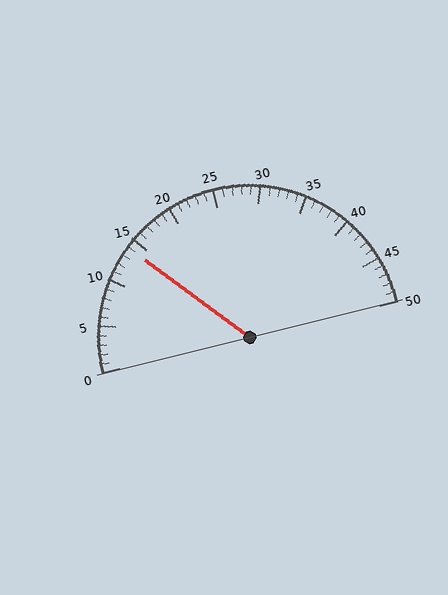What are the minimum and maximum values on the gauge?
The gauge ranges from 0 to 50.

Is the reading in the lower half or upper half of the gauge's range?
The reading is in the lower half of the range (0 to 50).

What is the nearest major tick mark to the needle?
The nearest major tick mark is 15.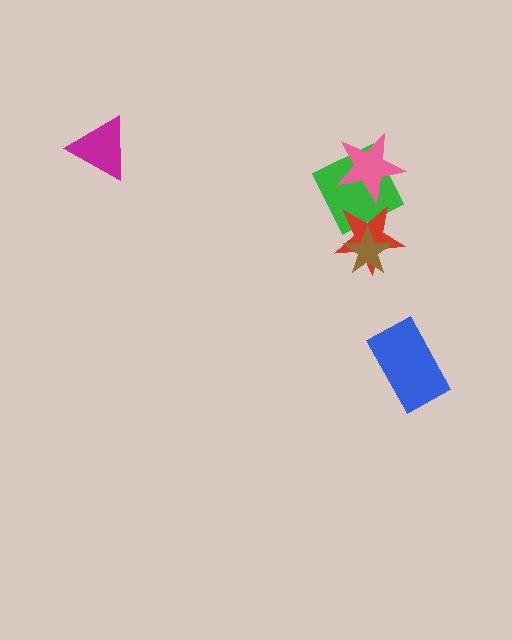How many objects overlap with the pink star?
1 object overlaps with the pink star.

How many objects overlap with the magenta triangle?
0 objects overlap with the magenta triangle.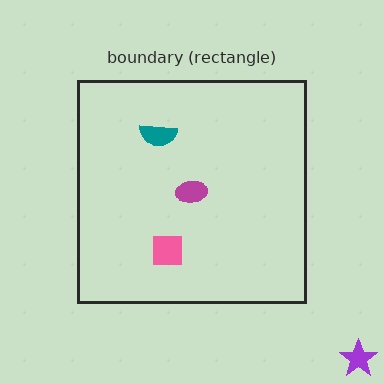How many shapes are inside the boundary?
3 inside, 1 outside.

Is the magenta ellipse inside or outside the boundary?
Inside.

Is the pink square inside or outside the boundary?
Inside.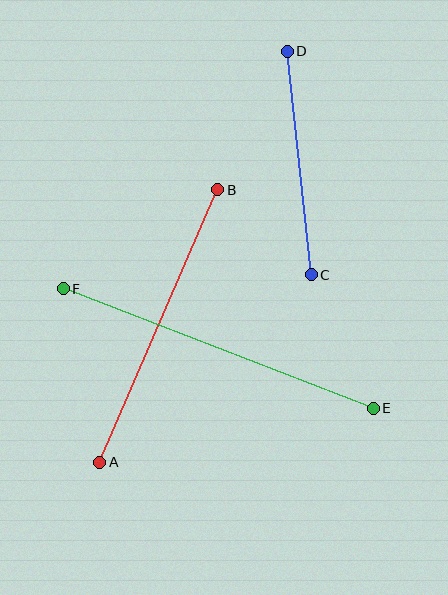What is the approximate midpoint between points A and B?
The midpoint is at approximately (159, 326) pixels.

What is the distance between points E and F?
The distance is approximately 332 pixels.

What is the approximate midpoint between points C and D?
The midpoint is at approximately (299, 163) pixels.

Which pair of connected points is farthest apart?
Points E and F are farthest apart.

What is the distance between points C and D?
The distance is approximately 225 pixels.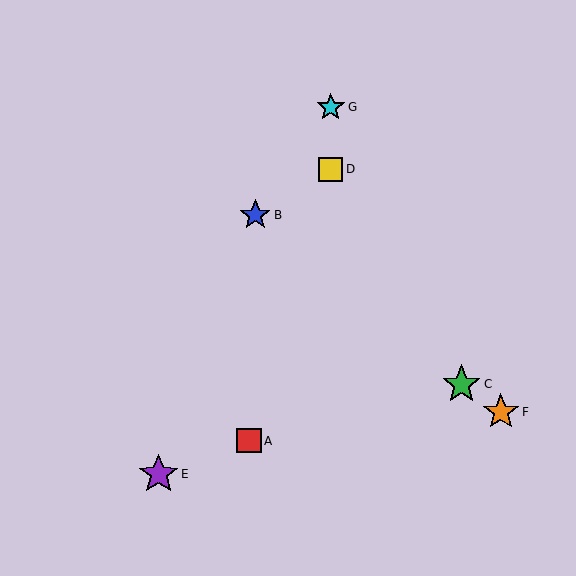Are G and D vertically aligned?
Yes, both are at x≈331.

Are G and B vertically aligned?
No, G is at x≈331 and B is at x≈255.